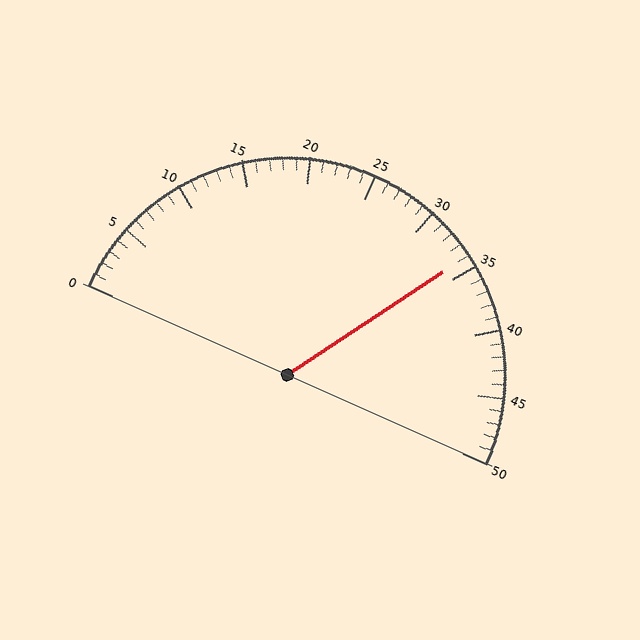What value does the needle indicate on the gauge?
The needle indicates approximately 34.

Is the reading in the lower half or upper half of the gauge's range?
The reading is in the upper half of the range (0 to 50).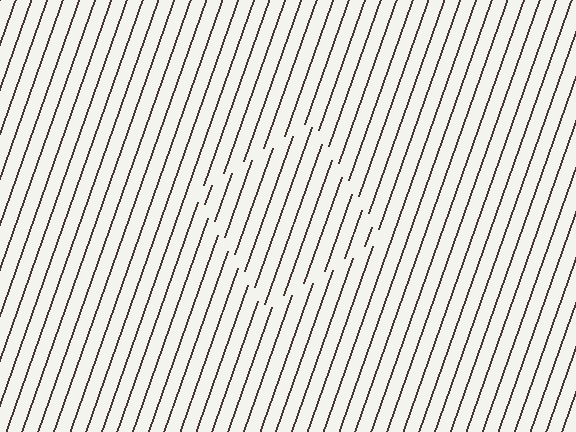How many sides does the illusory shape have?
4 sides — the line-ends trace a square.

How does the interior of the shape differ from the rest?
The interior of the shape contains the same grating, shifted by half a period — the contour is defined by the phase discontinuity where line-ends from the inner and outer gratings abut.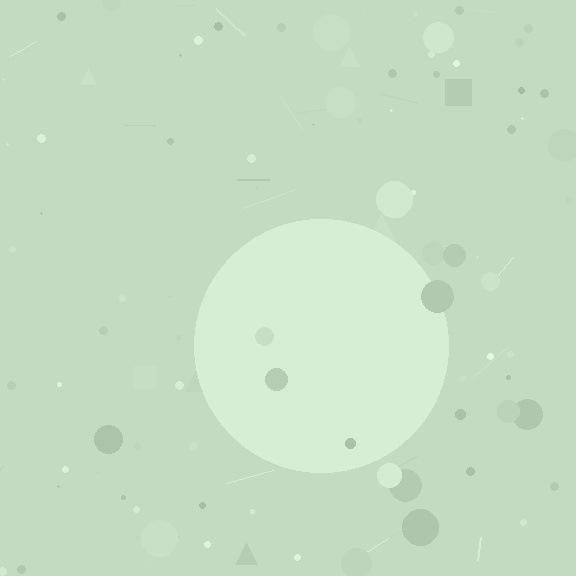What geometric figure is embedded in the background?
A circle is embedded in the background.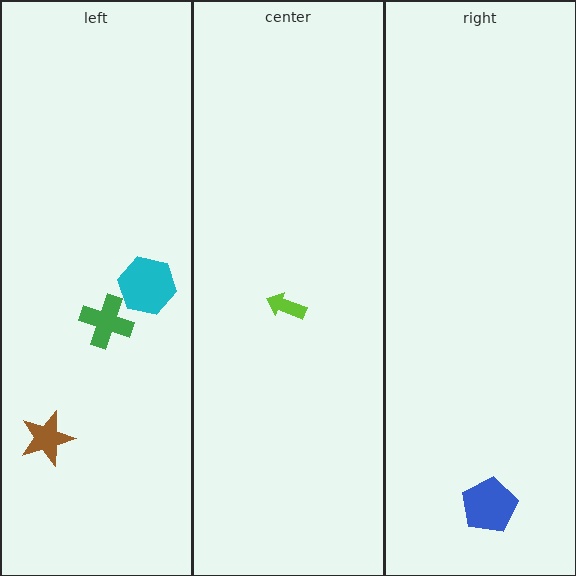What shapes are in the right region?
The blue pentagon.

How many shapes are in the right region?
1.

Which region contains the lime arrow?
The center region.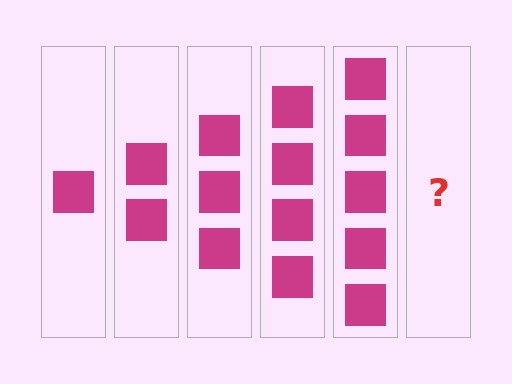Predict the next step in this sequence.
The next step is 6 squares.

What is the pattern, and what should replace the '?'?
The pattern is that each step adds one more square. The '?' should be 6 squares.